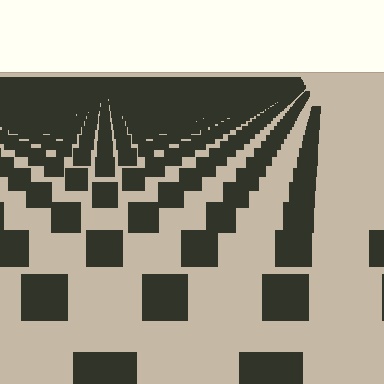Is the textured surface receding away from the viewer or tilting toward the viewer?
The surface is receding away from the viewer. Texture elements get smaller and denser toward the top.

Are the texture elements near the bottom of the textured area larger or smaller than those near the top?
Larger. Near the bottom, elements are closer to the viewer and appear at a bigger on-screen size.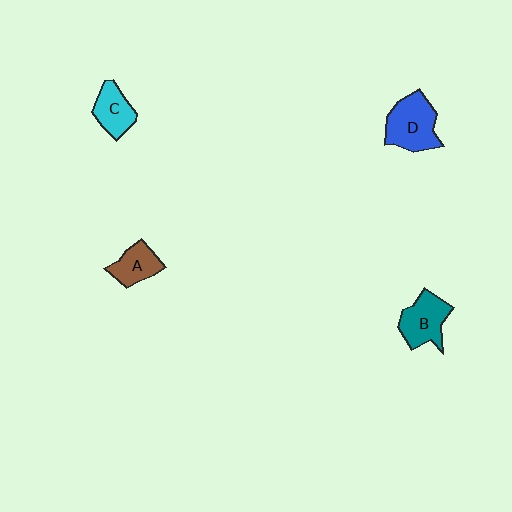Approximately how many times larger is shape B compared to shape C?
Approximately 1.3 times.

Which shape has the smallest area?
Shape A (brown).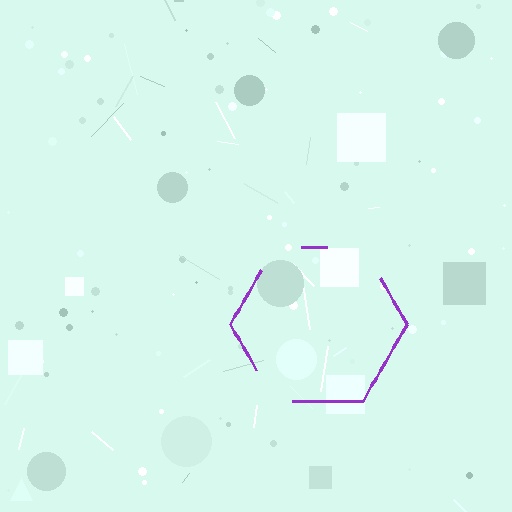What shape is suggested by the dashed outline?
The dashed outline suggests a hexagon.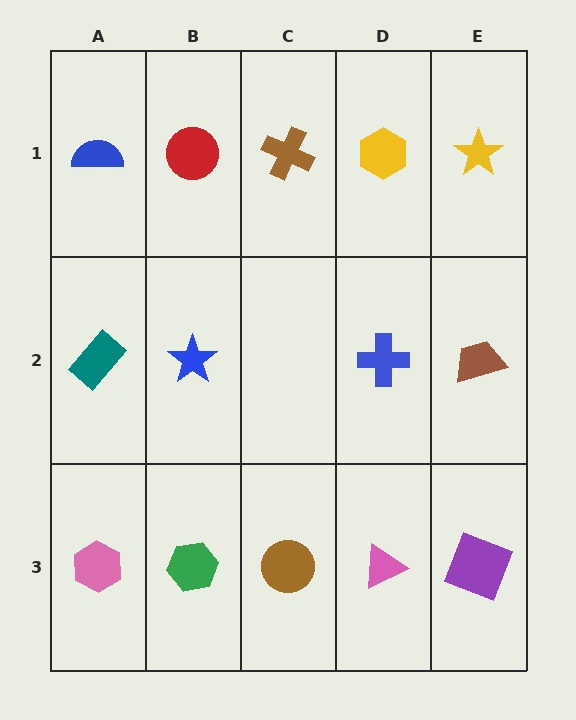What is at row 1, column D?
A yellow hexagon.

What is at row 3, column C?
A brown circle.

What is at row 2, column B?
A blue star.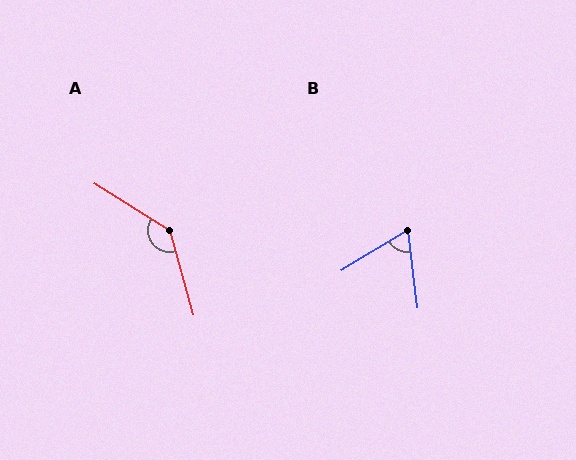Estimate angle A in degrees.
Approximately 137 degrees.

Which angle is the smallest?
B, at approximately 66 degrees.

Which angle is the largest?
A, at approximately 137 degrees.